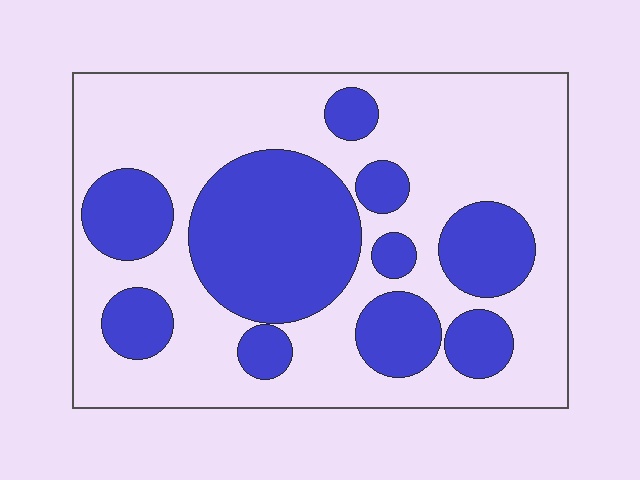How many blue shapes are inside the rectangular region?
10.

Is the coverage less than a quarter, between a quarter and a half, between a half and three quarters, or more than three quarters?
Between a quarter and a half.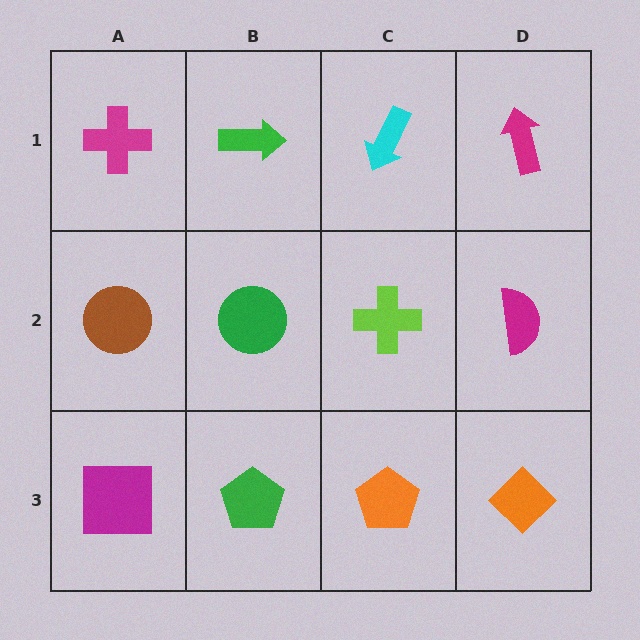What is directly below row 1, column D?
A magenta semicircle.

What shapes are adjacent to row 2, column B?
A green arrow (row 1, column B), a green pentagon (row 3, column B), a brown circle (row 2, column A), a lime cross (row 2, column C).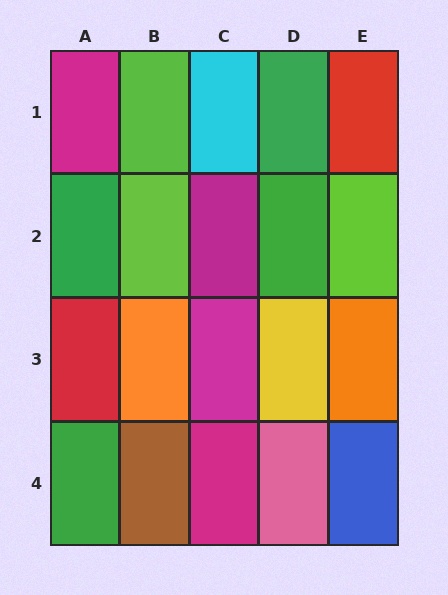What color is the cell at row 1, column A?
Magenta.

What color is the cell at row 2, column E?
Lime.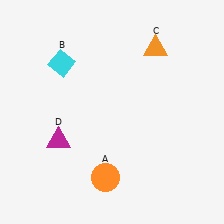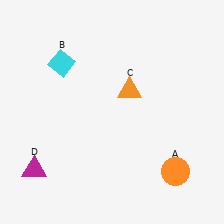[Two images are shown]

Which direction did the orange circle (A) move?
The orange circle (A) moved right.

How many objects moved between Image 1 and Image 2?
3 objects moved between the two images.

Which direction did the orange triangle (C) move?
The orange triangle (C) moved down.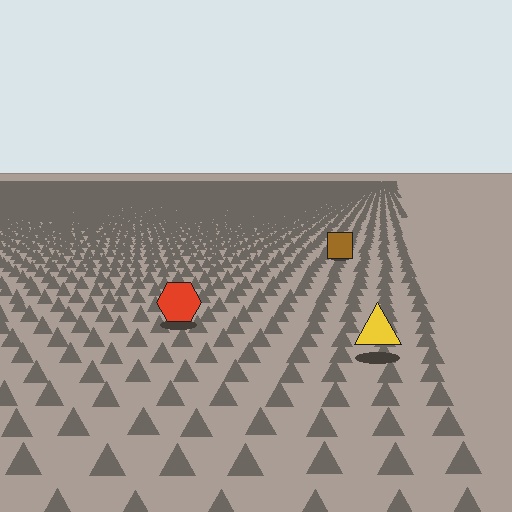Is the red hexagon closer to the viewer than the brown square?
Yes. The red hexagon is closer — you can tell from the texture gradient: the ground texture is coarser near it.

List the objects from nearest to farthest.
From nearest to farthest: the yellow triangle, the red hexagon, the brown square.